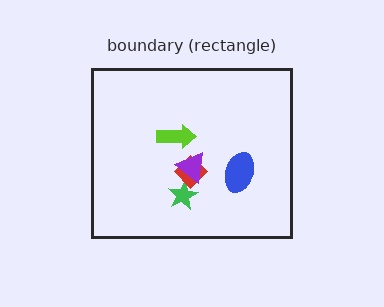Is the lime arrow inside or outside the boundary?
Inside.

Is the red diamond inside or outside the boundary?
Inside.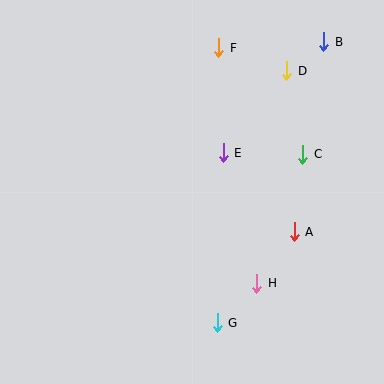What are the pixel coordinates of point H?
Point H is at (257, 283).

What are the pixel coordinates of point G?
Point G is at (217, 323).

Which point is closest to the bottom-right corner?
Point H is closest to the bottom-right corner.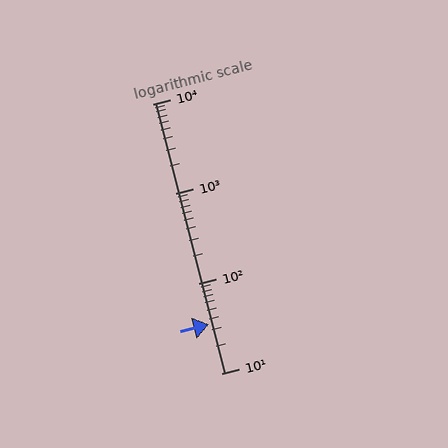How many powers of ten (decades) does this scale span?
The scale spans 3 decades, from 10 to 10000.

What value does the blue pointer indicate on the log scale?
The pointer indicates approximately 35.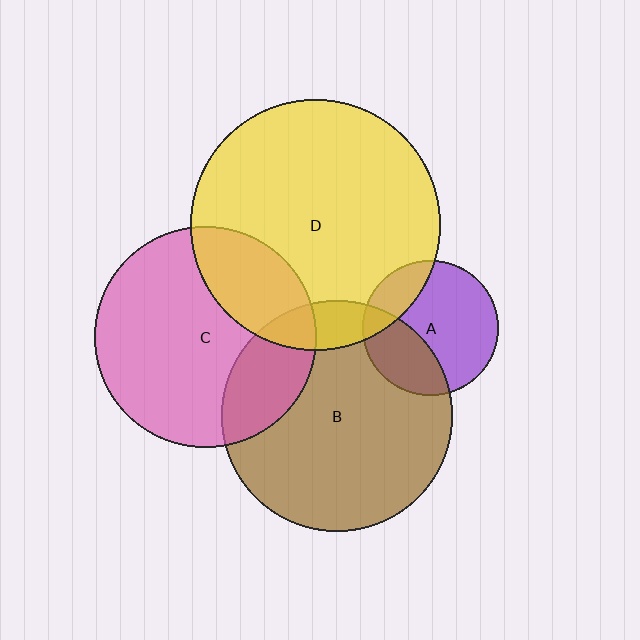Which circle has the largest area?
Circle D (yellow).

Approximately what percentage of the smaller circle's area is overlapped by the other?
Approximately 20%.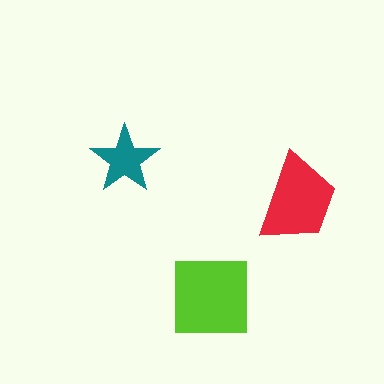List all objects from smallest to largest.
The teal star, the red trapezoid, the lime square.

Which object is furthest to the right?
The red trapezoid is rightmost.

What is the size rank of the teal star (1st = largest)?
3rd.